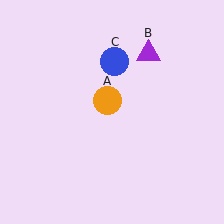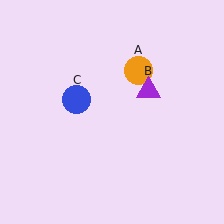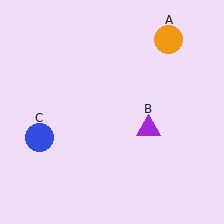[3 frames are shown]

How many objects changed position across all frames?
3 objects changed position: orange circle (object A), purple triangle (object B), blue circle (object C).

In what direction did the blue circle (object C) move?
The blue circle (object C) moved down and to the left.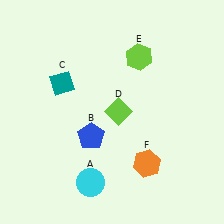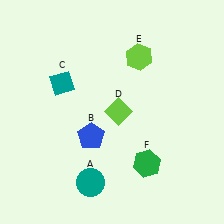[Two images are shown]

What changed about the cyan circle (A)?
In Image 1, A is cyan. In Image 2, it changed to teal.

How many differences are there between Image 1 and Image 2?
There are 2 differences between the two images.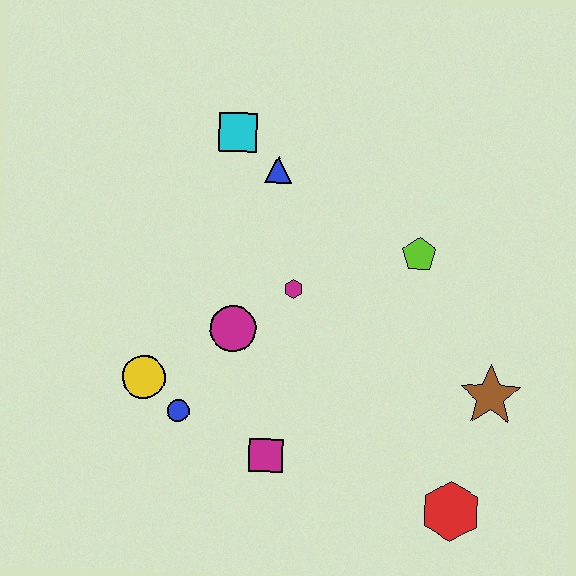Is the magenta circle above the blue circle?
Yes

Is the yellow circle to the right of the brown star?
No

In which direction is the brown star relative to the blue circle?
The brown star is to the right of the blue circle.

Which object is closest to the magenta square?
The blue circle is closest to the magenta square.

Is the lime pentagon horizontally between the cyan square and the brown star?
Yes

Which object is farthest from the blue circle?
The brown star is farthest from the blue circle.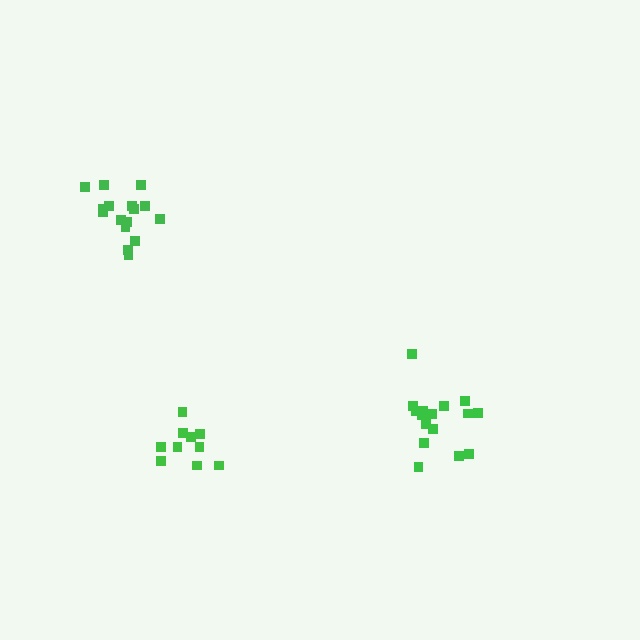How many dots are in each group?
Group 1: 10 dots, Group 2: 16 dots, Group 3: 16 dots (42 total).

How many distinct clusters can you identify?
There are 3 distinct clusters.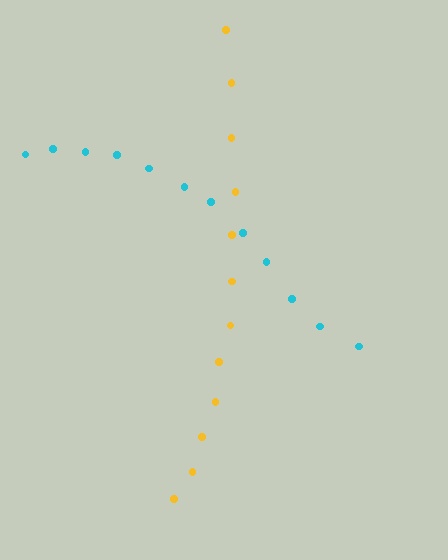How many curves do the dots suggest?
There are 2 distinct paths.